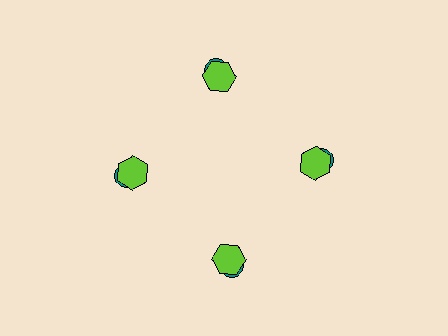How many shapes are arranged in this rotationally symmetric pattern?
There are 8 shapes, arranged in 4 groups of 2.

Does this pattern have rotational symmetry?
Yes, this pattern has 4-fold rotational symmetry. It looks the same after rotating 90 degrees around the center.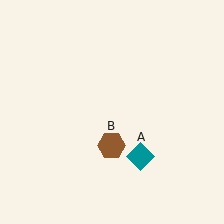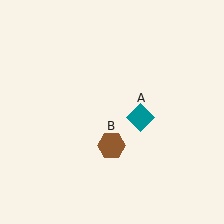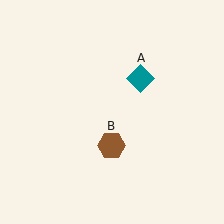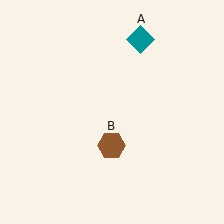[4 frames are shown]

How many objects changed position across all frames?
1 object changed position: teal diamond (object A).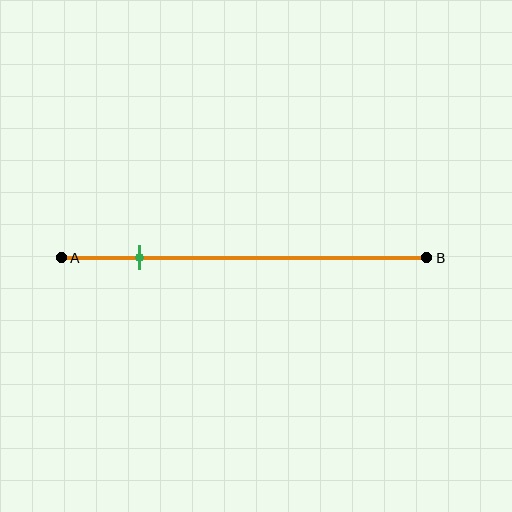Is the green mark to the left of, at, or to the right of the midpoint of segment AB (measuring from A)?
The green mark is to the left of the midpoint of segment AB.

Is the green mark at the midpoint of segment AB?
No, the mark is at about 20% from A, not at the 50% midpoint.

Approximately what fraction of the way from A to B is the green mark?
The green mark is approximately 20% of the way from A to B.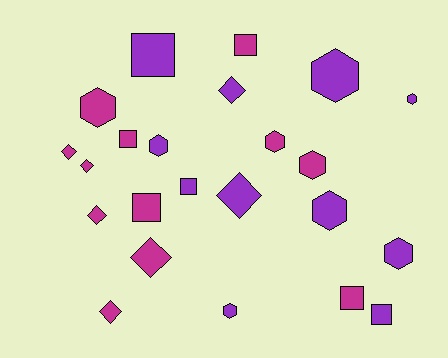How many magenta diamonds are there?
There are 5 magenta diamonds.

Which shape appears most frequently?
Hexagon, with 9 objects.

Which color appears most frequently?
Magenta, with 12 objects.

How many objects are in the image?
There are 23 objects.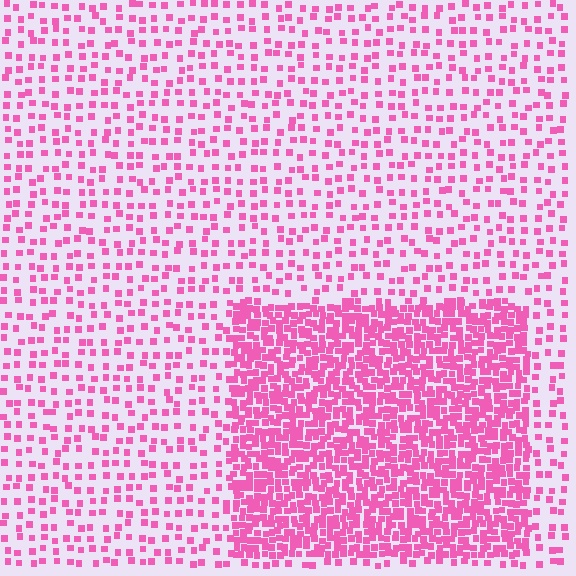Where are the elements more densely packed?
The elements are more densely packed inside the rectangle boundary.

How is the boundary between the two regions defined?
The boundary is defined by a change in element density (approximately 2.9x ratio). All elements are the same color, size, and shape.